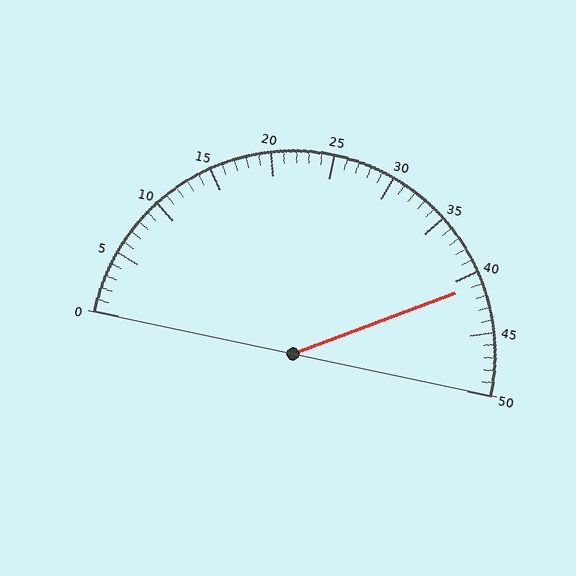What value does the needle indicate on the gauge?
The needle indicates approximately 41.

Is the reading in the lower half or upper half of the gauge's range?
The reading is in the upper half of the range (0 to 50).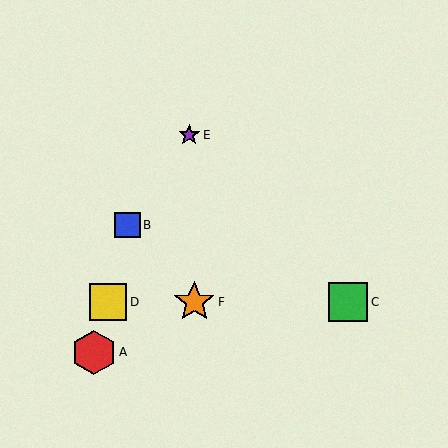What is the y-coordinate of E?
Object E is at y≈135.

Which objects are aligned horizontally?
Objects C, D, F are aligned horizontally.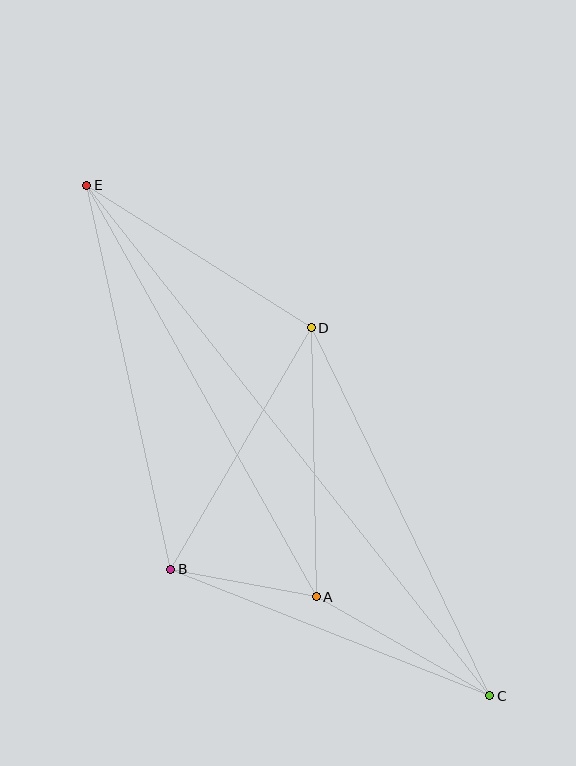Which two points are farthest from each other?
Points C and E are farthest from each other.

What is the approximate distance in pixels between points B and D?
The distance between B and D is approximately 280 pixels.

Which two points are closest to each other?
Points A and B are closest to each other.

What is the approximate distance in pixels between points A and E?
The distance between A and E is approximately 471 pixels.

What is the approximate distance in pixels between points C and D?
The distance between C and D is approximately 409 pixels.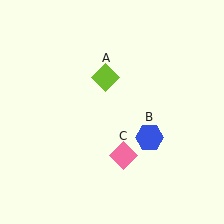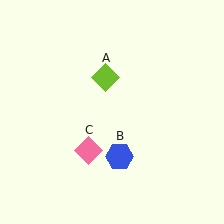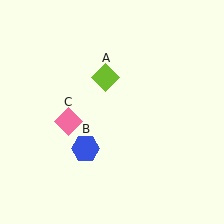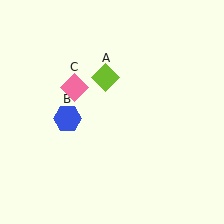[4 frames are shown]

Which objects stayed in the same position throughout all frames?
Lime diamond (object A) remained stationary.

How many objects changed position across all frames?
2 objects changed position: blue hexagon (object B), pink diamond (object C).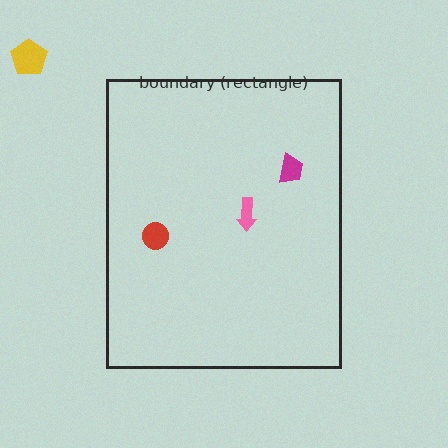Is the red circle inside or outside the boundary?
Inside.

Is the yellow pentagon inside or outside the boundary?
Outside.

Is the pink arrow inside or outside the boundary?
Inside.